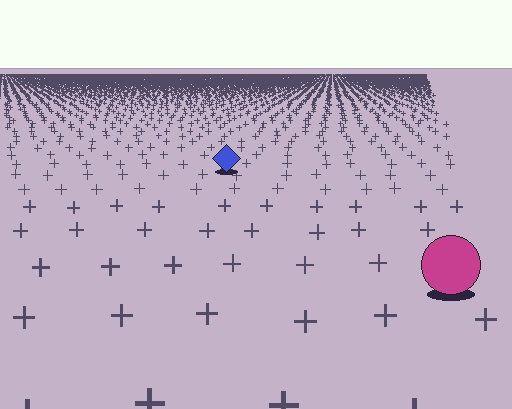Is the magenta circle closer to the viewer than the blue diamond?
Yes. The magenta circle is closer — you can tell from the texture gradient: the ground texture is coarser near it.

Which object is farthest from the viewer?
The blue diamond is farthest from the viewer. It appears smaller and the ground texture around it is denser.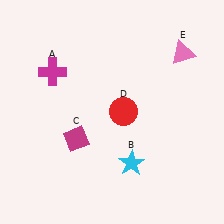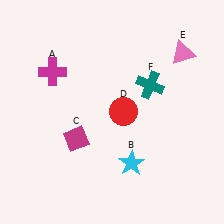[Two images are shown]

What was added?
A teal cross (F) was added in Image 2.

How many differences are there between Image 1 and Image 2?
There is 1 difference between the two images.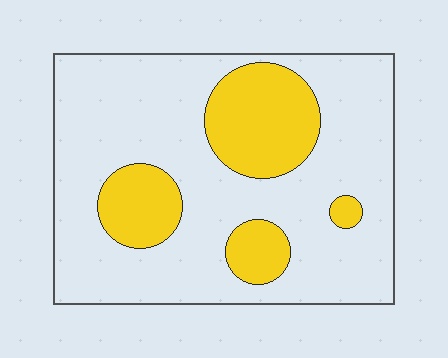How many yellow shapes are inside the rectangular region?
4.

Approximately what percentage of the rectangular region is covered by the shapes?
Approximately 25%.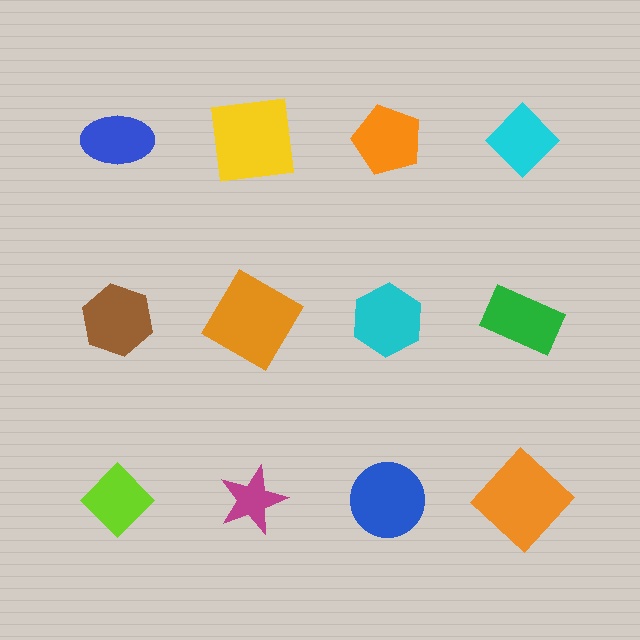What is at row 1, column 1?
A blue ellipse.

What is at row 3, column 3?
A blue circle.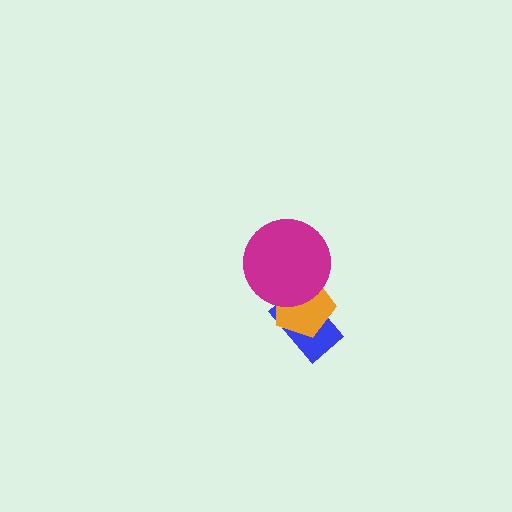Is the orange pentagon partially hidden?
Yes, it is partially covered by another shape.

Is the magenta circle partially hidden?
No, no other shape covers it.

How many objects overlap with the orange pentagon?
2 objects overlap with the orange pentagon.